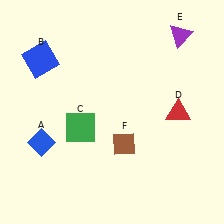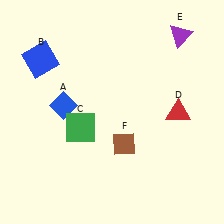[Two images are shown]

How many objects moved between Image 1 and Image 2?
1 object moved between the two images.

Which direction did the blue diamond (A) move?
The blue diamond (A) moved up.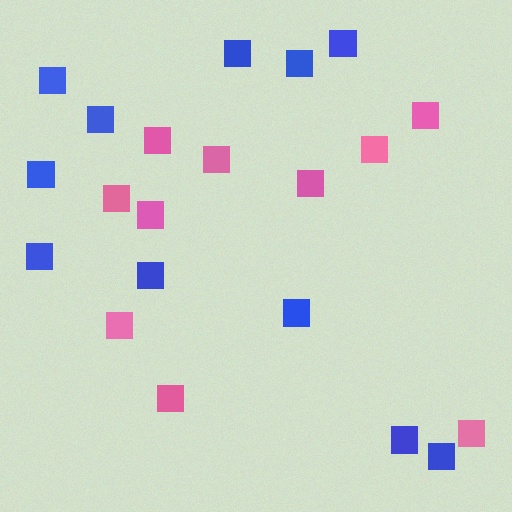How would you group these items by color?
There are 2 groups: one group of blue squares (11) and one group of pink squares (10).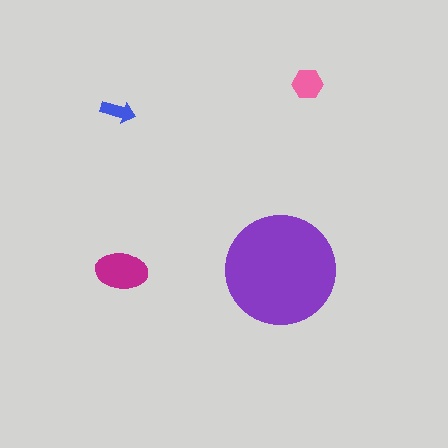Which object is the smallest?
The blue arrow.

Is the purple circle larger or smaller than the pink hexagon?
Larger.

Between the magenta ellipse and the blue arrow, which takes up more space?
The magenta ellipse.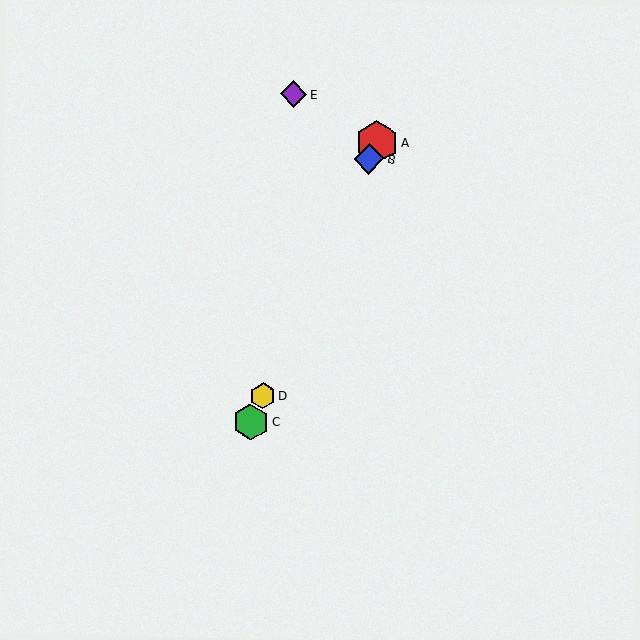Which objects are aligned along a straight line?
Objects A, B, C, D are aligned along a straight line.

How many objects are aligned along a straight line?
4 objects (A, B, C, D) are aligned along a straight line.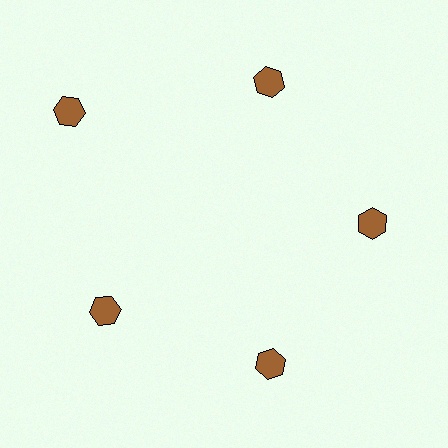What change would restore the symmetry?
The symmetry would be restored by moving it inward, back onto the ring so that all 5 hexagons sit at equal angles and equal distance from the center.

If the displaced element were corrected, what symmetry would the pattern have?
It would have 5-fold rotational symmetry — the pattern would map onto itself every 72 degrees.